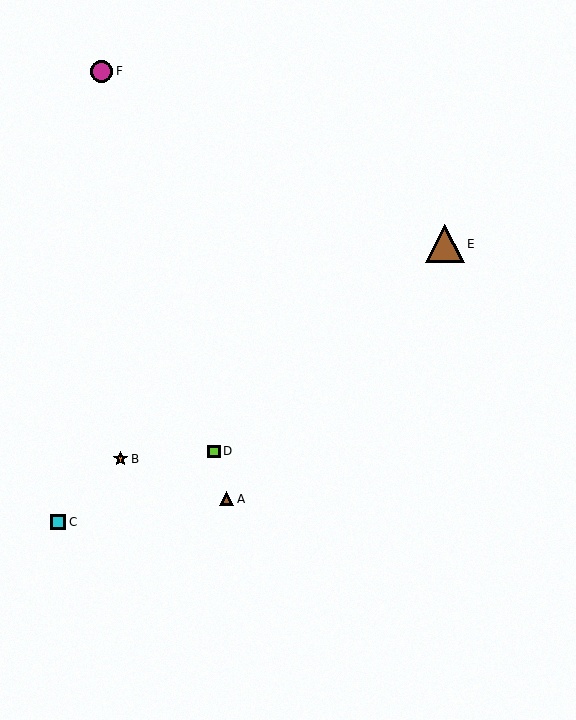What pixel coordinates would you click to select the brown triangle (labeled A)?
Click at (227, 499) to select the brown triangle A.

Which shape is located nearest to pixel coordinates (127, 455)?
The orange star (labeled B) at (120, 459) is nearest to that location.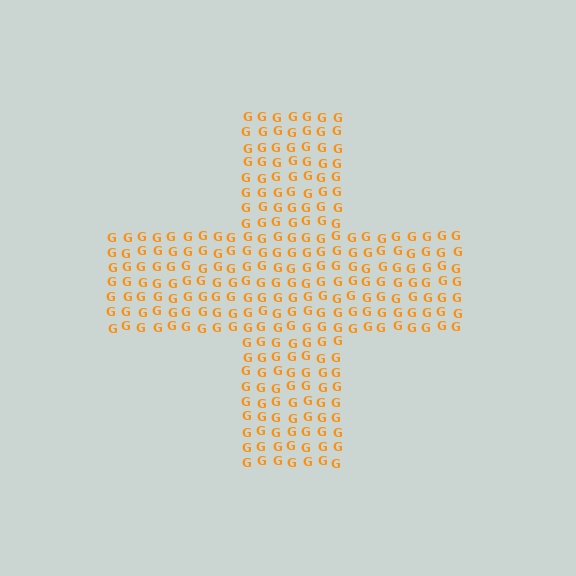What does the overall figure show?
The overall figure shows a cross.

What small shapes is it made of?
It is made of small letter G's.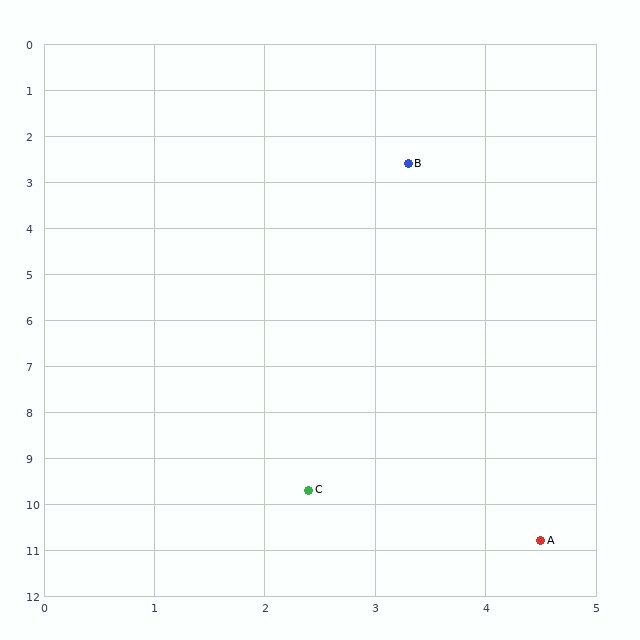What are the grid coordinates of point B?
Point B is at approximately (3.3, 2.6).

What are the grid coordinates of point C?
Point C is at approximately (2.4, 9.7).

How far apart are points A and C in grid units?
Points A and C are about 2.4 grid units apart.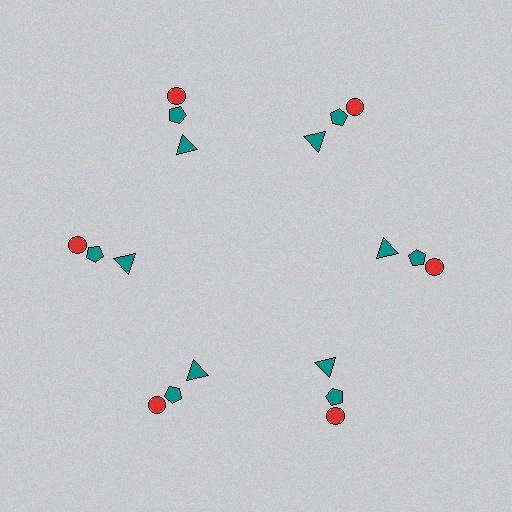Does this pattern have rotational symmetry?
Yes, this pattern has 6-fold rotational symmetry. It looks the same after rotating 60 degrees around the center.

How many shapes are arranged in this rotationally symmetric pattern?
There are 18 shapes, arranged in 6 groups of 3.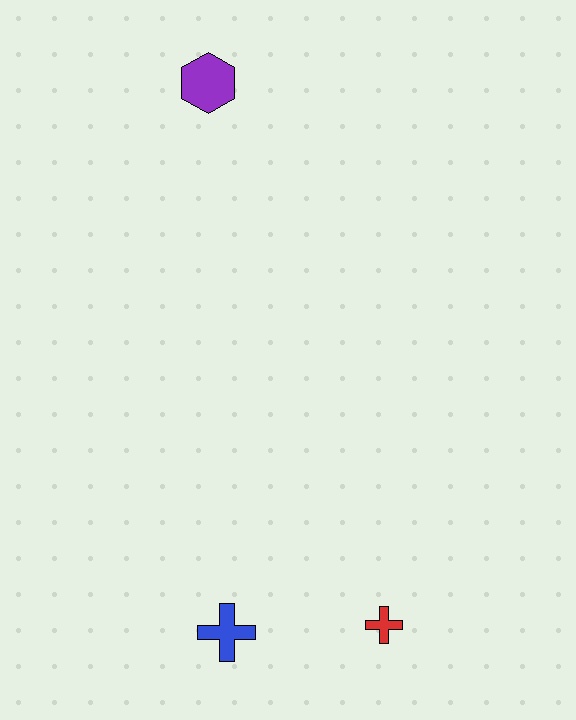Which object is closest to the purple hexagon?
The blue cross is closest to the purple hexagon.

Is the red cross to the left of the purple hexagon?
No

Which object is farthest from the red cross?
The purple hexagon is farthest from the red cross.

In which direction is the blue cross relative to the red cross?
The blue cross is to the left of the red cross.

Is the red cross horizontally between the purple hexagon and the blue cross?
No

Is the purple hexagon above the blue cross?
Yes